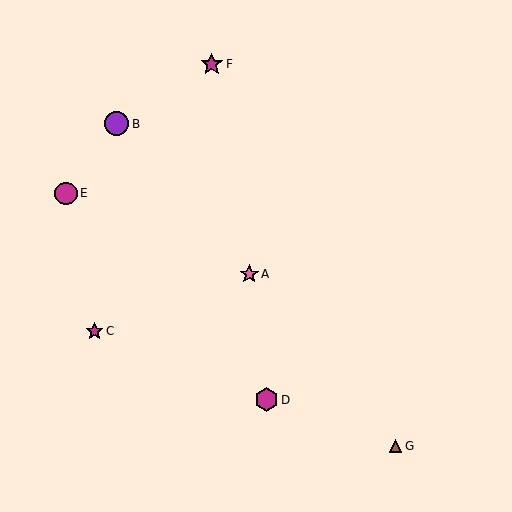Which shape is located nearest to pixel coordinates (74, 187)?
The magenta circle (labeled E) at (66, 193) is nearest to that location.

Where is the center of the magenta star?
The center of the magenta star is at (94, 331).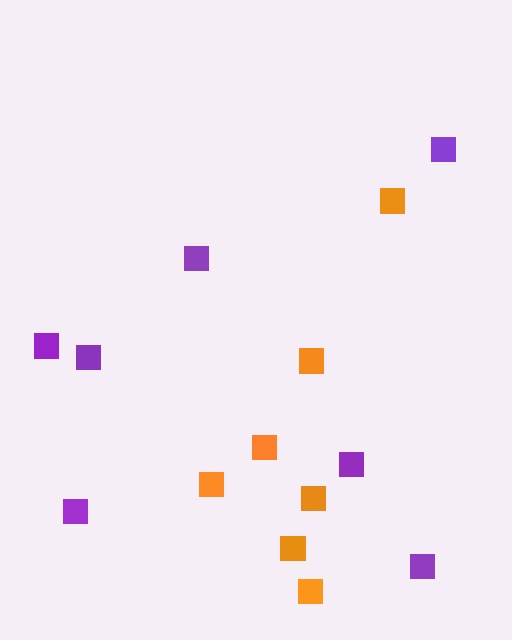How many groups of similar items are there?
There are 2 groups: one group of orange squares (7) and one group of purple squares (7).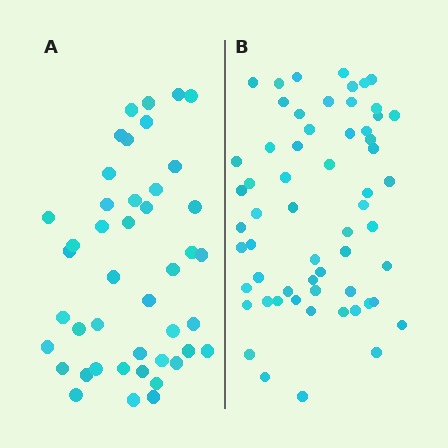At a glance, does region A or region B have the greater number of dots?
Region B (the right region) has more dots.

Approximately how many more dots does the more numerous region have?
Region B has approximately 15 more dots than region A.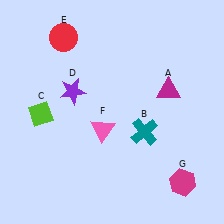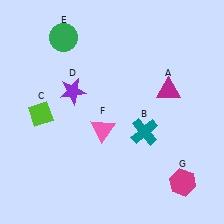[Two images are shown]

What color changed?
The circle (E) changed from red in Image 1 to green in Image 2.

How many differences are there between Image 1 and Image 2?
There is 1 difference between the two images.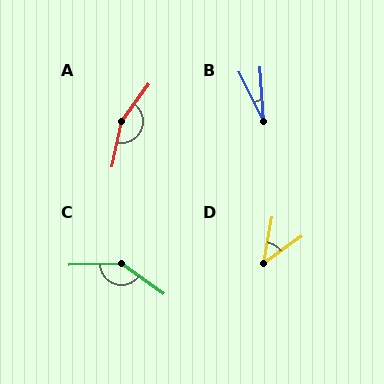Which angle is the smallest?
B, at approximately 23 degrees.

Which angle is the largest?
A, at approximately 156 degrees.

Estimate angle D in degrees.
Approximately 43 degrees.